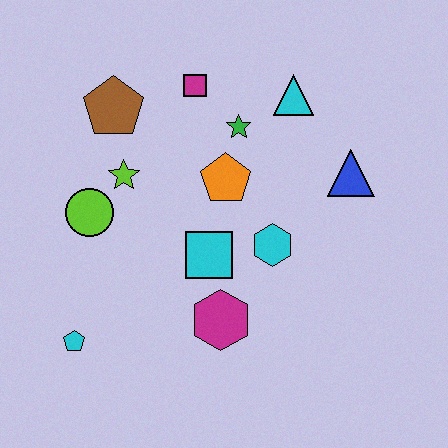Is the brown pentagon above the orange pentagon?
Yes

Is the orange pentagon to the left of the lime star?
No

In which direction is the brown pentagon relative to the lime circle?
The brown pentagon is above the lime circle.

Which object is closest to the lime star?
The lime circle is closest to the lime star.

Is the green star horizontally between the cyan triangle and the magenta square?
Yes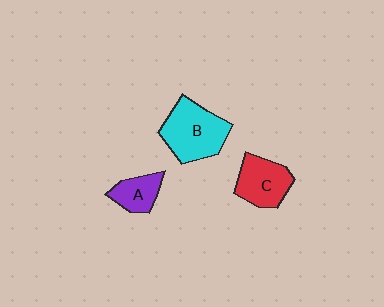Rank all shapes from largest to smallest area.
From largest to smallest: B (cyan), C (red), A (purple).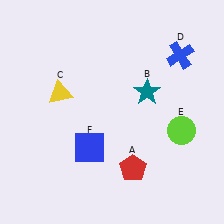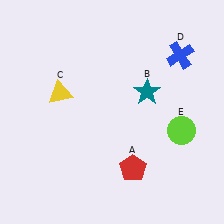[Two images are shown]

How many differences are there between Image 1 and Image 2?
There is 1 difference between the two images.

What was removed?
The blue square (F) was removed in Image 2.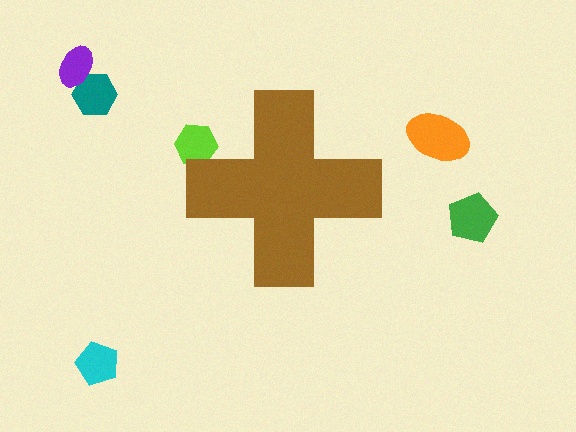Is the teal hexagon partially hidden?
No, the teal hexagon is fully visible.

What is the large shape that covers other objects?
A brown cross.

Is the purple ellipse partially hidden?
No, the purple ellipse is fully visible.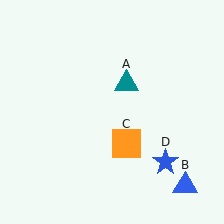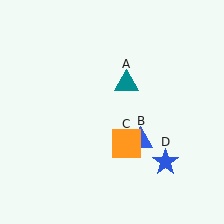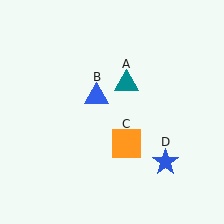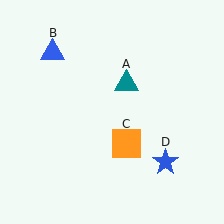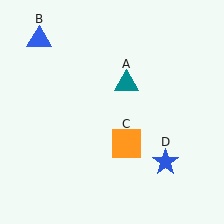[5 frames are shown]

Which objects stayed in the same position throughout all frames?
Teal triangle (object A) and orange square (object C) and blue star (object D) remained stationary.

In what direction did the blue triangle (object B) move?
The blue triangle (object B) moved up and to the left.